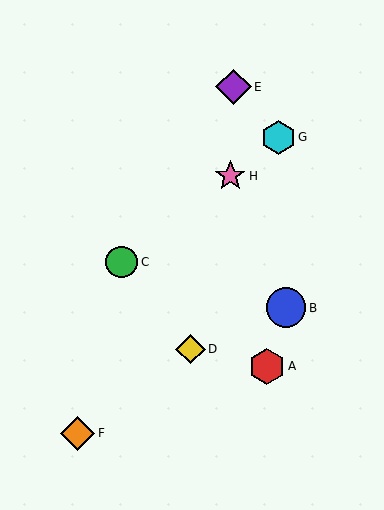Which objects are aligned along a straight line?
Objects C, G, H are aligned along a straight line.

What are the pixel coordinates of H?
Object H is at (230, 176).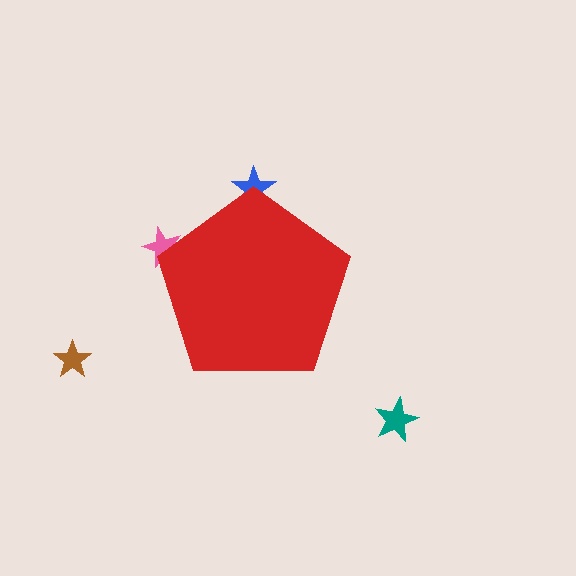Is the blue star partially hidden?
Yes, the blue star is partially hidden behind the red pentagon.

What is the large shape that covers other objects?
A red pentagon.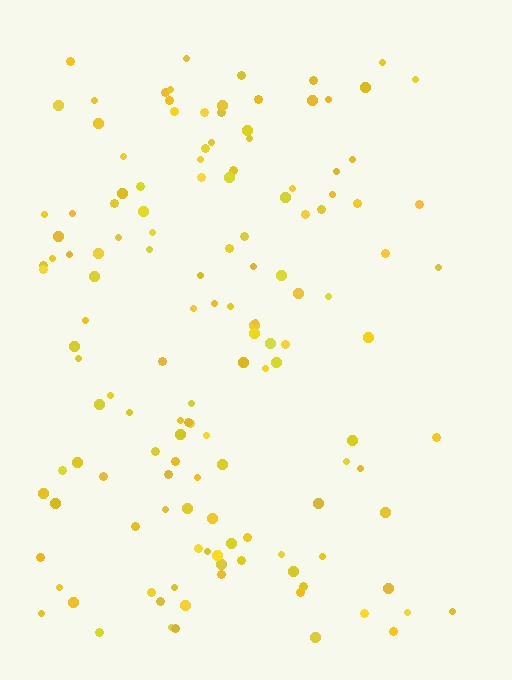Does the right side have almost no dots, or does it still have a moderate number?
Still a moderate number, just noticeably fewer than the left.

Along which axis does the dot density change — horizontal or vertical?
Horizontal.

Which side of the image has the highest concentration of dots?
The left.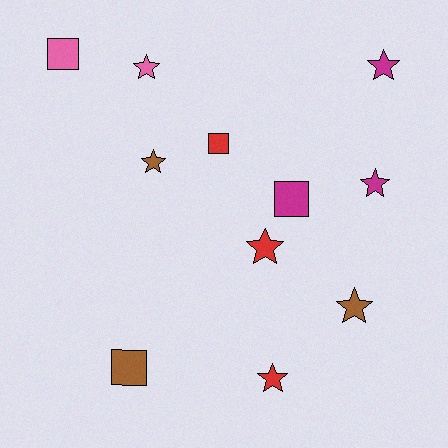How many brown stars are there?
There are 2 brown stars.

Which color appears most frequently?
Magenta, with 3 objects.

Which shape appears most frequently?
Star, with 7 objects.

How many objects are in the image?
There are 11 objects.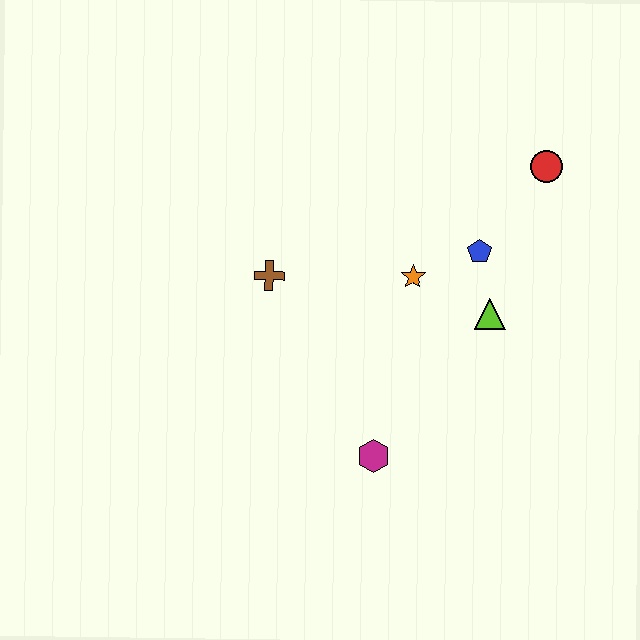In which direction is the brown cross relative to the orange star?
The brown cross is to the left of the orange star.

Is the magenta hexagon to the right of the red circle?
No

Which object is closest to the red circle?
The blue pentagon is closest to the red circle.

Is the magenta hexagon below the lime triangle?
Yes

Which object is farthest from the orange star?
The magenta hexagon is farthest from the orange star.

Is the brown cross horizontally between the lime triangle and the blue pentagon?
No